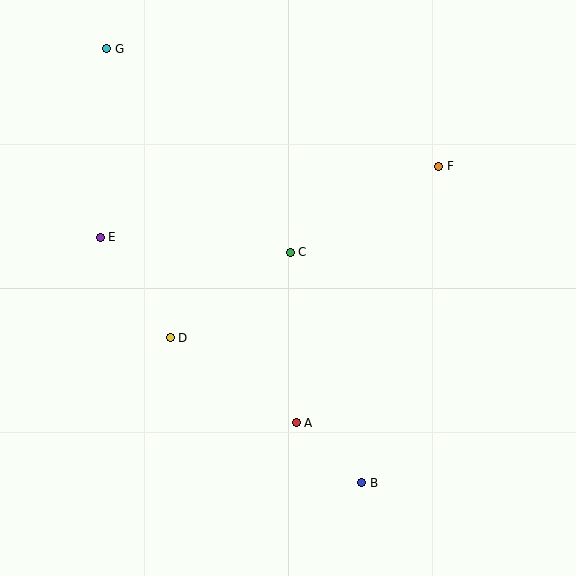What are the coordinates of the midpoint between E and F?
The midpoint between E and F is at (269, 202).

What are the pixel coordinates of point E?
Point E is at (100, 237).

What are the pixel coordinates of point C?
Point C is at (290, 252).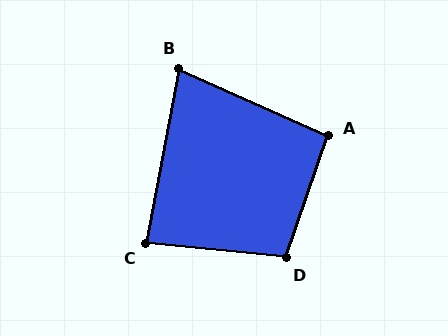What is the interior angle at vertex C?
Approximately 85 degrees (acute).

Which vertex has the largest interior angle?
D, at approximately 103 degrees.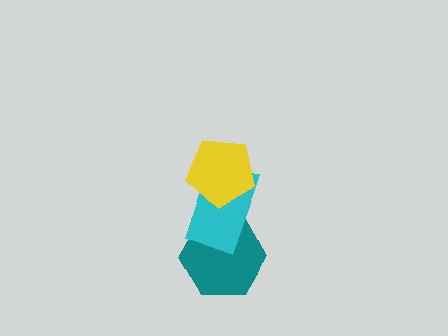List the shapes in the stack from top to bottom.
From top to bottom: the yellow pentagon, the cyan rectangle, the teal hexagon.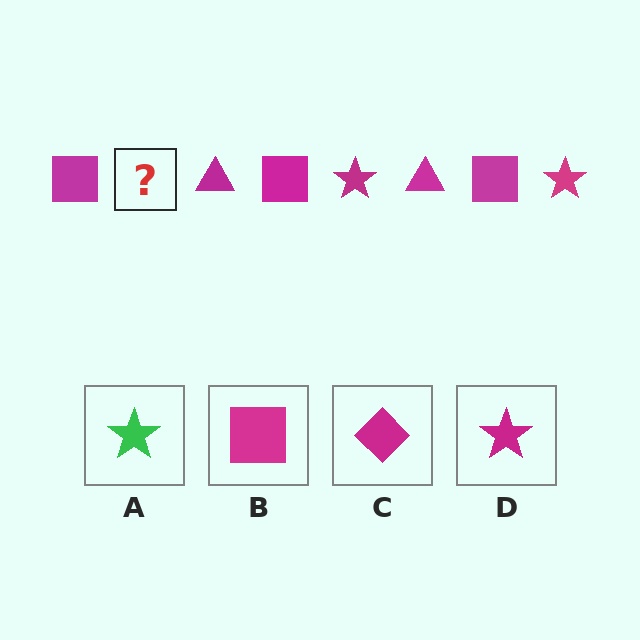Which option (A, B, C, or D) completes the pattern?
D.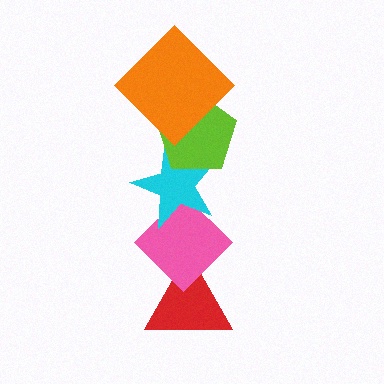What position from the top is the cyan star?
The cyan star is 3rd from the top.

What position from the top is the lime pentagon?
The lime pentagon is 2nd from the top.